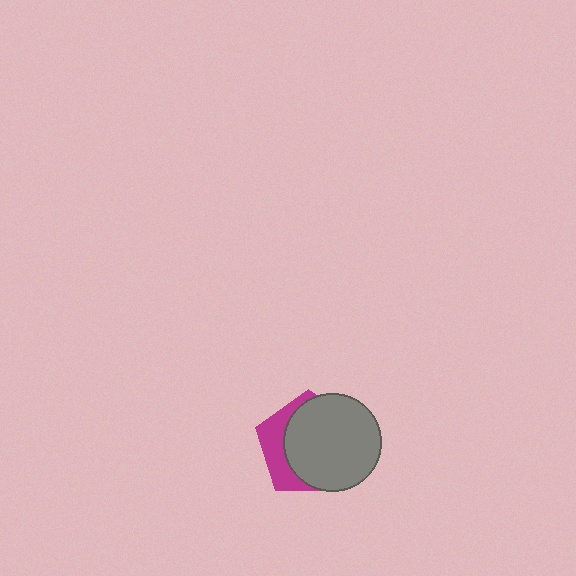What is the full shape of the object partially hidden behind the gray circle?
The partially hidden object is a magenta pentagon.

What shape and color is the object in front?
The object in front is a gray circle.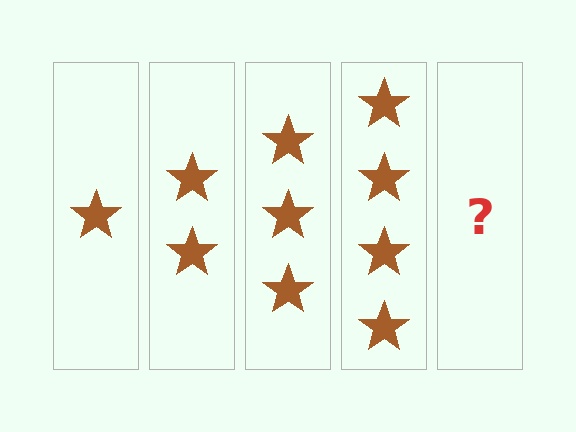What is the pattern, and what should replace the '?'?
The pattern is that each step adds one more star. The '?' should be 5 stars.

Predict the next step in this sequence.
The next step is 5 stars.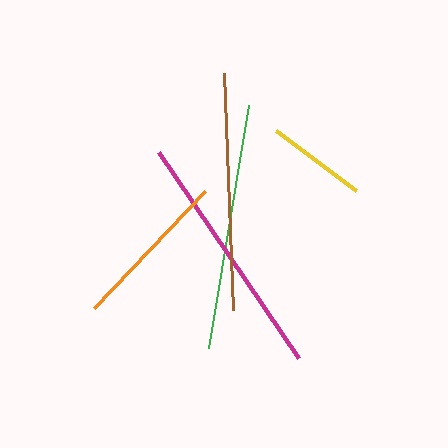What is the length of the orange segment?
The orange segment is approximately 161 pixels long.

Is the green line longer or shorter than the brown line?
The green line is longer than the brown line.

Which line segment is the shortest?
The yellow line is the shortest at approximately 99 pixels.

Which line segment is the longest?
The magenta line is the longest at approximately 249 pixels.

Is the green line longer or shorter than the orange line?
The green line is longer than the orange line.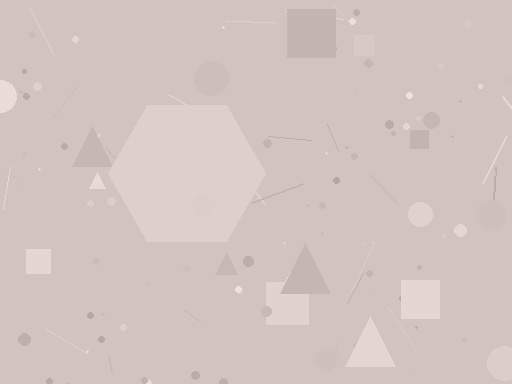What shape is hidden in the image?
A hexagon is hidden in the image.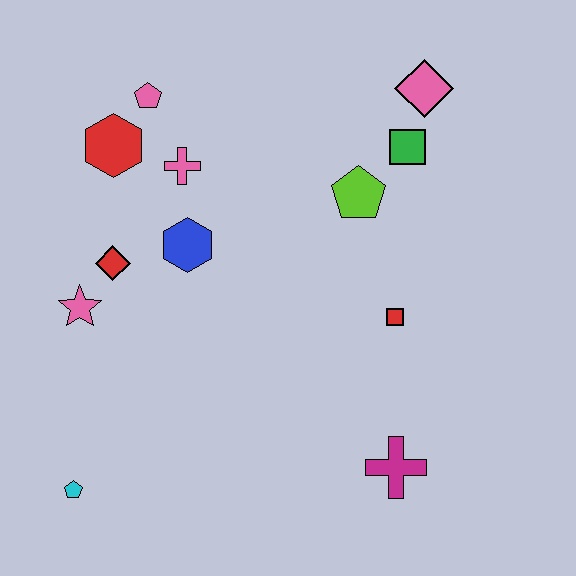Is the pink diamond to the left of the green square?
No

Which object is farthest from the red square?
The cyan pentagon is farthest from the red square.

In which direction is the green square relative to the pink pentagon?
The green square is to the right of the pink pentagon.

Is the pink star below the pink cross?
Yes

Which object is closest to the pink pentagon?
The red hexagon is closest to the pink pentagon.